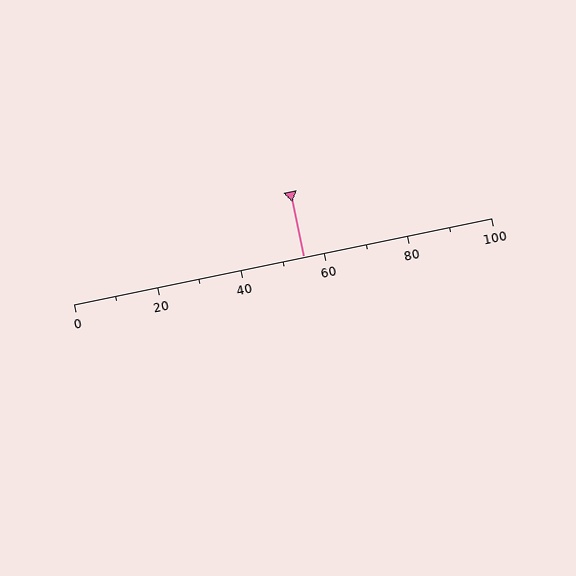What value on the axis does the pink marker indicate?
The marker indicates approximately 55.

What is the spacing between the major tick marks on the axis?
The major ticks are spaced 20 apart.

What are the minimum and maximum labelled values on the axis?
The axis runs from 0 to 100.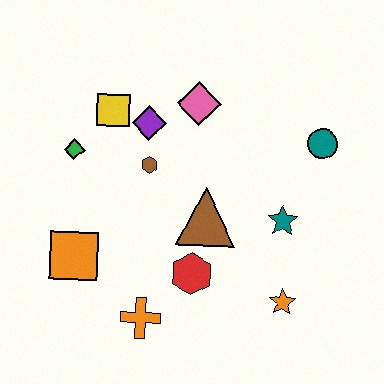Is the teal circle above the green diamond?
Yes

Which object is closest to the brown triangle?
The red hexagon is closest to the brown triangle.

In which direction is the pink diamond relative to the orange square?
The pink diamond is above the orange square.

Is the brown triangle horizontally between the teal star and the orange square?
Yes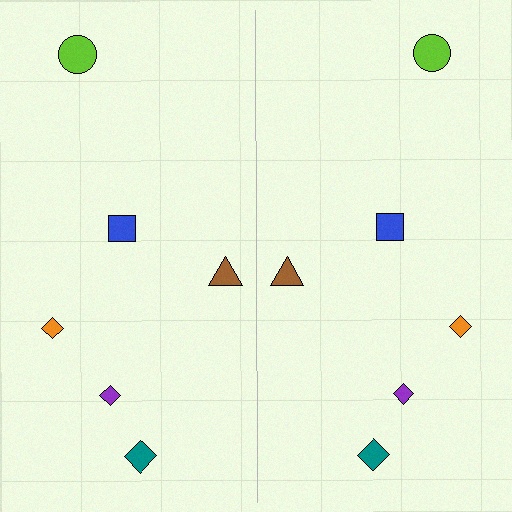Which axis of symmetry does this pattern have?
The pattern has a vertical axis of symmetry running through the center of the image.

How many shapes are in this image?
There are 12 shapes in this image.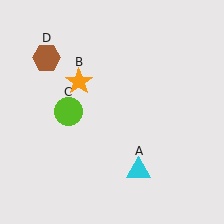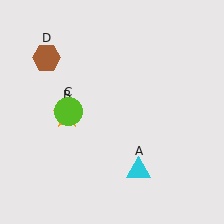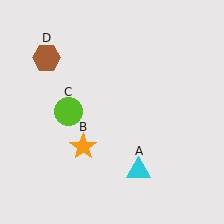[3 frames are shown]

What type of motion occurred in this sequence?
The orange star (object B) rotated counterclockwise around the center of the scene.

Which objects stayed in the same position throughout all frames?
Cyan triangle (object A) and lime circle (object C) and brown hexagon (object D) remained stationary.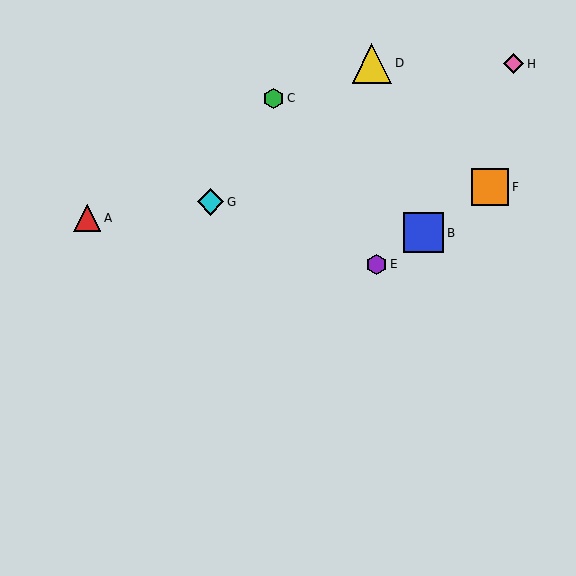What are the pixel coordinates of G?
Object G is at (211, 202).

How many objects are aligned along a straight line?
3 objects (B, E, F) are aligned along a straight line.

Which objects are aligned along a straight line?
Objects B, E, F are aligned along a straight line.